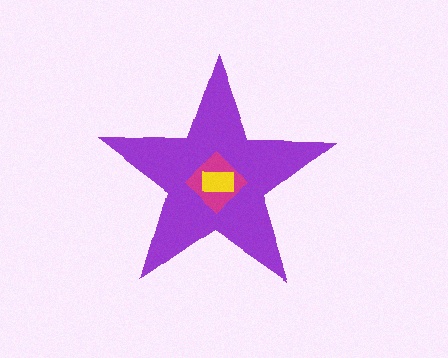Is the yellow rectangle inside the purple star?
Yes.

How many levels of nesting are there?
3.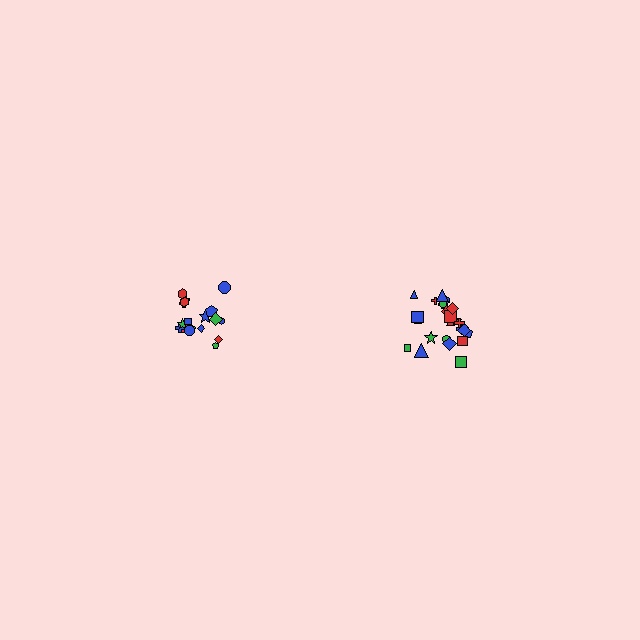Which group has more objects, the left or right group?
The right group.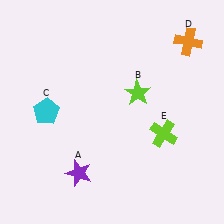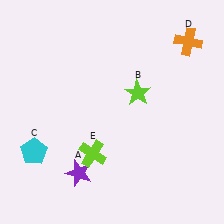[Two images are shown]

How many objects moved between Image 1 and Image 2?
2 objects moved between the two images.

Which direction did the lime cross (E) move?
The lime cross (E) moved left.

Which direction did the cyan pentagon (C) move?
The cyan pentagon (C) moved down.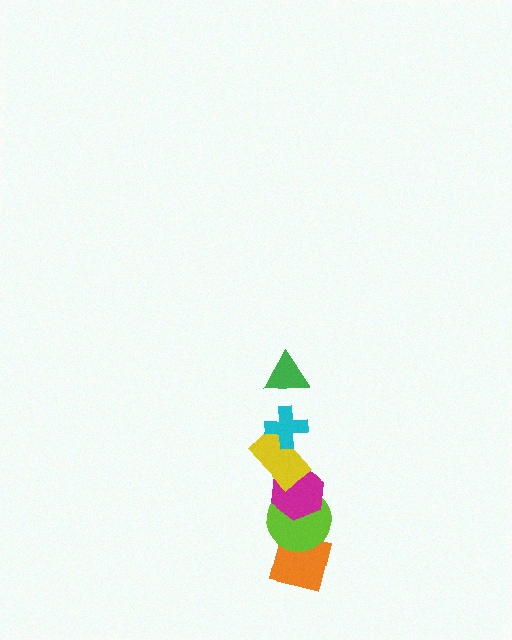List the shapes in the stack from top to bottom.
From top to bottom: the green triangle, the cyan cross, the yellow rectangle, the magenta hexagon, the lime circle, the orange square.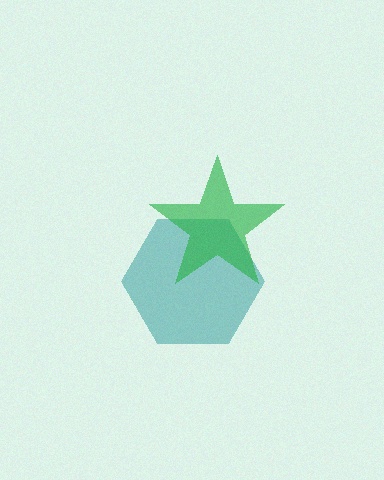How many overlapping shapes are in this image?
There are 2 overlapping shapes in the image.